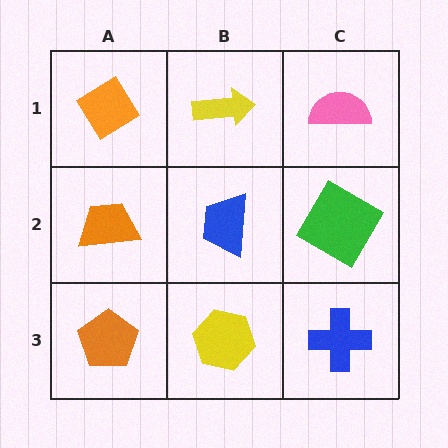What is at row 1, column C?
A pink semicircle.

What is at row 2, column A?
An orange trapezoid.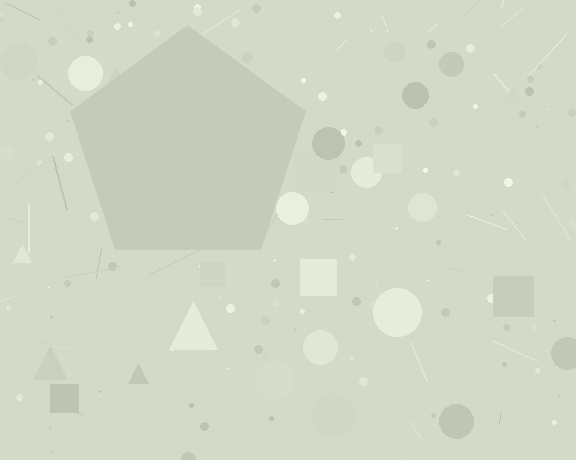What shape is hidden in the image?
A pentagon is hidden in the image.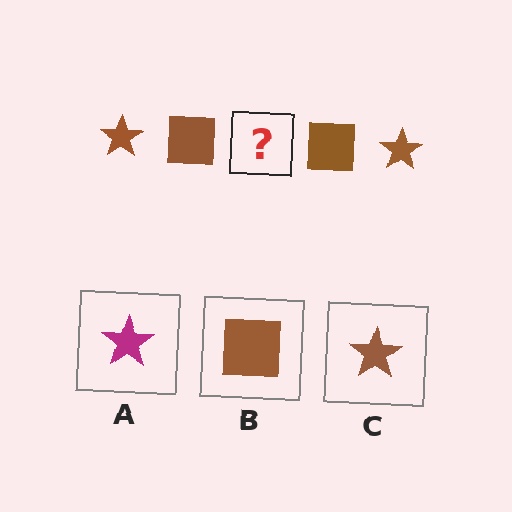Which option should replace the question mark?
Option C.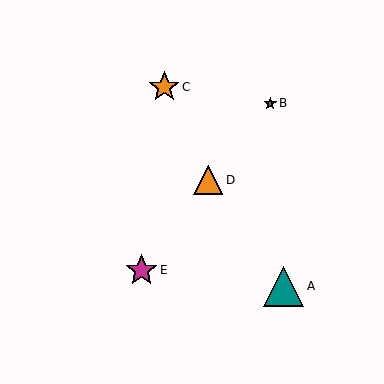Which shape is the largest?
The teal triangle (labeled A) is the largest.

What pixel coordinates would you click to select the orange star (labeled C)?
Click at (164, 87) to select the orange star C.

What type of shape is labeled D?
Shape D is an orange triangle.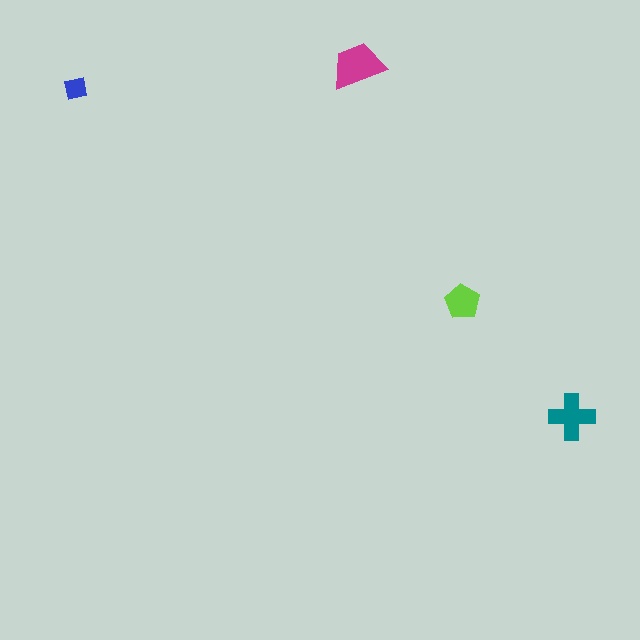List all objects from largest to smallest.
The magenta trapezoid, the teal cross, the lime pentagon, the blue square.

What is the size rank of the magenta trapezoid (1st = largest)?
1st.